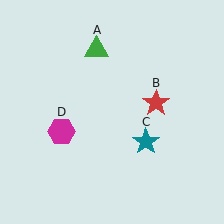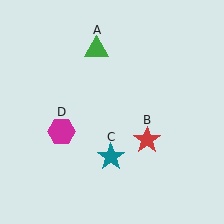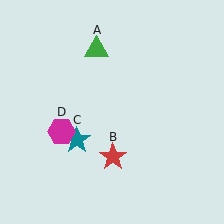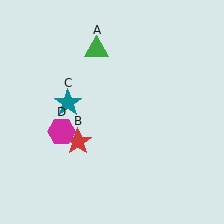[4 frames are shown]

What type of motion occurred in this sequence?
The red star (object B), teal star (object C) rotated clockwise around the center of the scene.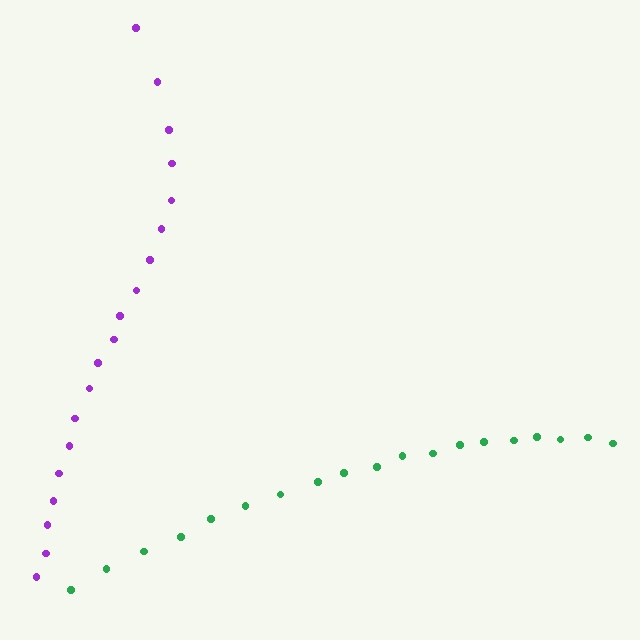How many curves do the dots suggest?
There are 2 distinct paths.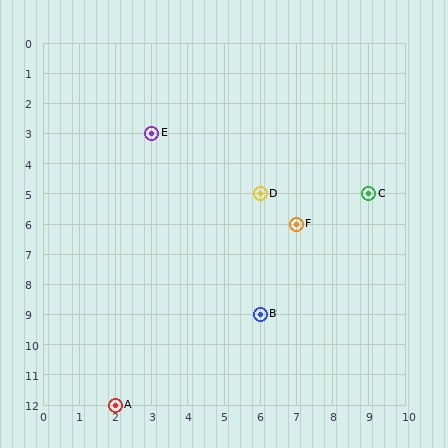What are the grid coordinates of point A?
Point A is at grid coordinates (2, 12).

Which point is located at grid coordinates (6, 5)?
Point D is at (6, 5).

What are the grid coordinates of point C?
Point C is at grid coordinates (9, 5).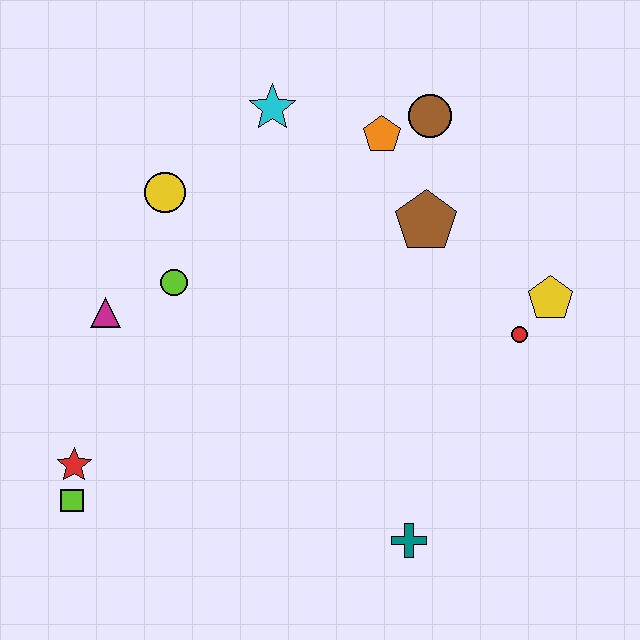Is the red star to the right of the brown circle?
No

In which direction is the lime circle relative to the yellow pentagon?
The lime circle is to the left of the yellow pentagon.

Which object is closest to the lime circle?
The magenta triangle is closest to the lime circle.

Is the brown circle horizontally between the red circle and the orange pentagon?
Yes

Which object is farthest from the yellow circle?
The teal cross is farthest from the yellow circle.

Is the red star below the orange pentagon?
Yes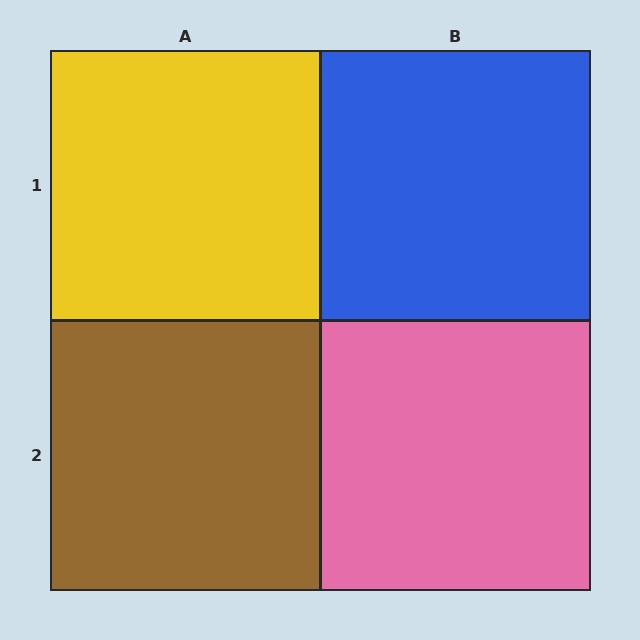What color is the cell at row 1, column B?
Blue.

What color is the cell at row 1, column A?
Yellow.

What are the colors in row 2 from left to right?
Brown, pink.